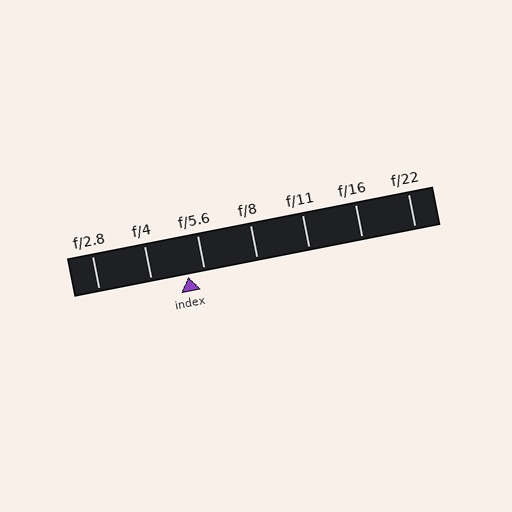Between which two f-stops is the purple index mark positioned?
The index mark is between f/4 and f/5.6.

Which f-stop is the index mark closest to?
The index mark is closest to f/5.6.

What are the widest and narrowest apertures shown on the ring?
The widest aperture shown is f/2.8 and the narrowest is f/22.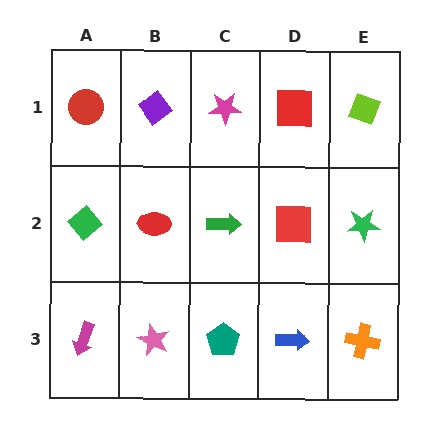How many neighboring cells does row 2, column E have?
3.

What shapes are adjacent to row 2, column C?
A magenta star (row 1, column C), a teal pentagon (row 3, column C), a red ellipse (row 2, column B), a red square (row 2, column D).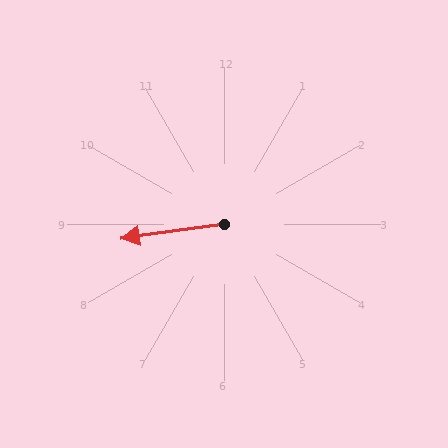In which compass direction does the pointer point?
West.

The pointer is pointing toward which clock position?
Roughly 9 o'clock.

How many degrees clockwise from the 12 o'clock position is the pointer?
Approximately 262 degrees.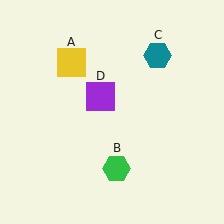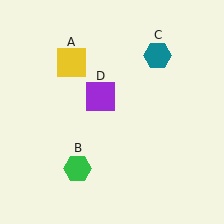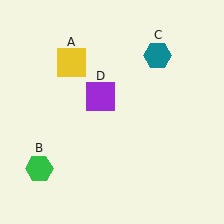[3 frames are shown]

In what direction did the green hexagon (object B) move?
The green hexagon (object B) moved left.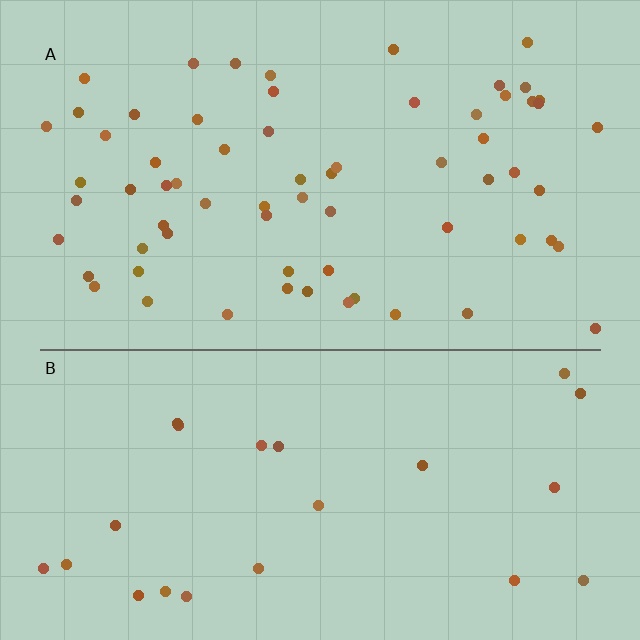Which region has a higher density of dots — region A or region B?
A (the top).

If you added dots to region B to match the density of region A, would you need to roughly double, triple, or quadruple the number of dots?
Approximately triple.